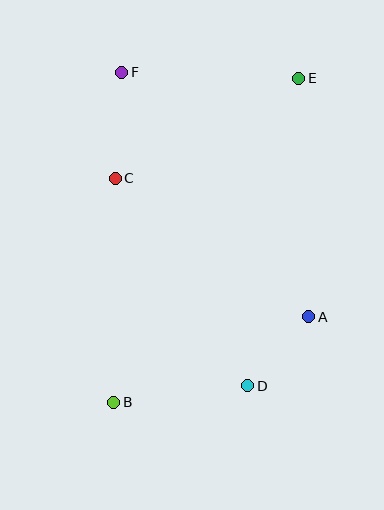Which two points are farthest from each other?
Points B and E are farthest from each other.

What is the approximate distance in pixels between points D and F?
The distance between D and F is approximately 338 pixels.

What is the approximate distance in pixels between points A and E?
The distance between A and E is approximately 239 pixels.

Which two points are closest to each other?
Points A and D are closest to each other.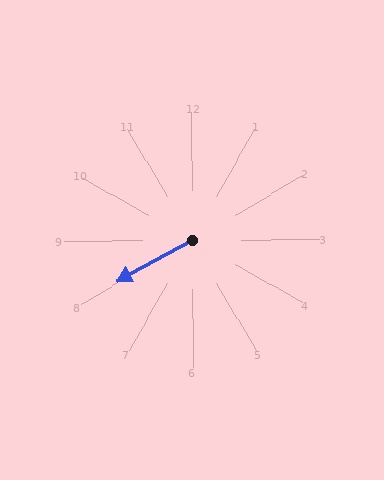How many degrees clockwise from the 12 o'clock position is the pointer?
Approximately 241 degrees.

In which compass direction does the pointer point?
Southwest.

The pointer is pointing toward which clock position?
Roughly 8 o'clock.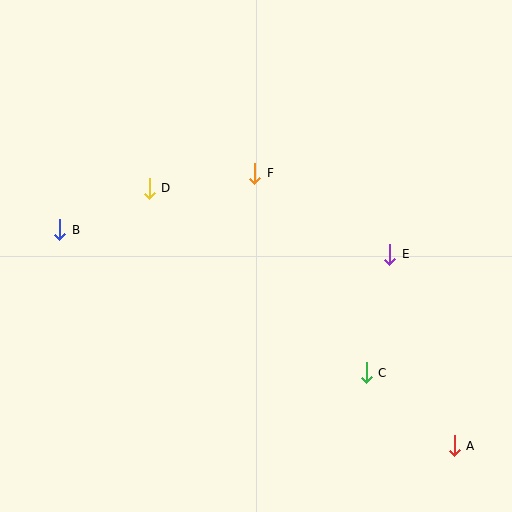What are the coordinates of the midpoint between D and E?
The midpoint between D and E is at (270, 221).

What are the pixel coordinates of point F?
Point F is at (255, 173).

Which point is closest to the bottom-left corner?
Point B is closest to the bottom-left corner.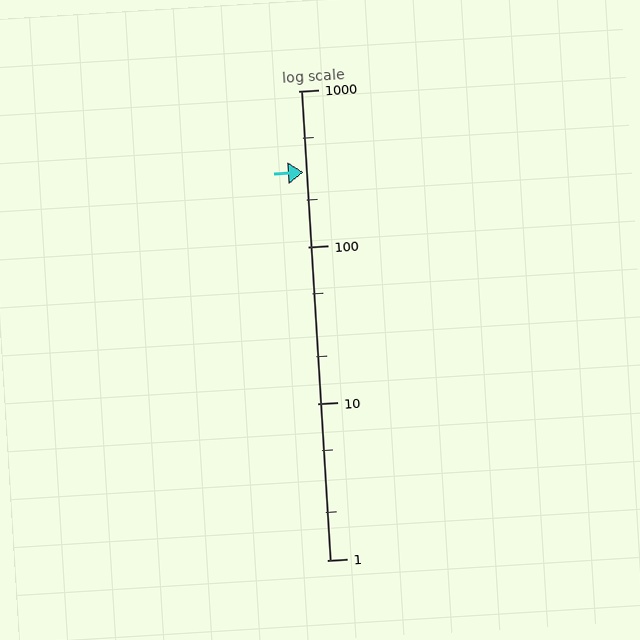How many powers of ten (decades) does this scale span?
The scale spans 3 decades, from 1 to 1000.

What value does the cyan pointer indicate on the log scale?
The pointer indicates approximately 300.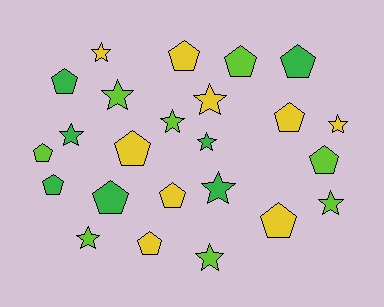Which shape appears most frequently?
Pentagon, with 13 objects.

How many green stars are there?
There are 3 green stars.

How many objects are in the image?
There are 24 objects.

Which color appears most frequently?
Yellow, with 9 objects.